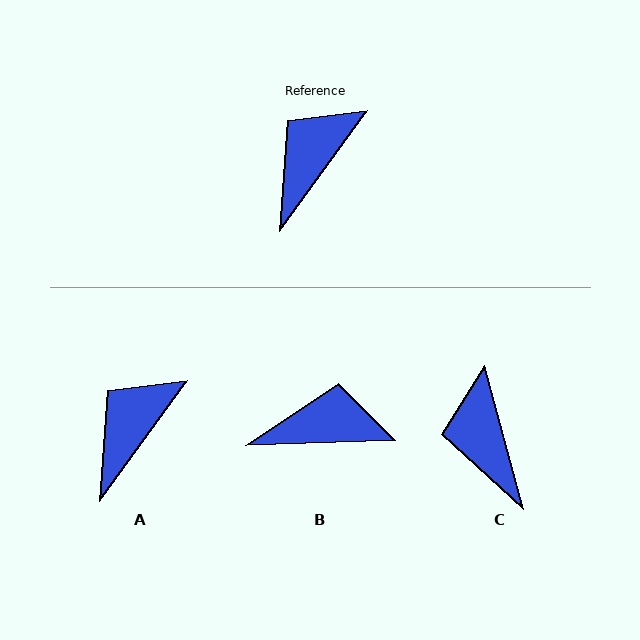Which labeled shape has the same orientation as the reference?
A.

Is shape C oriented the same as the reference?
No, it is off by about 51 degrees.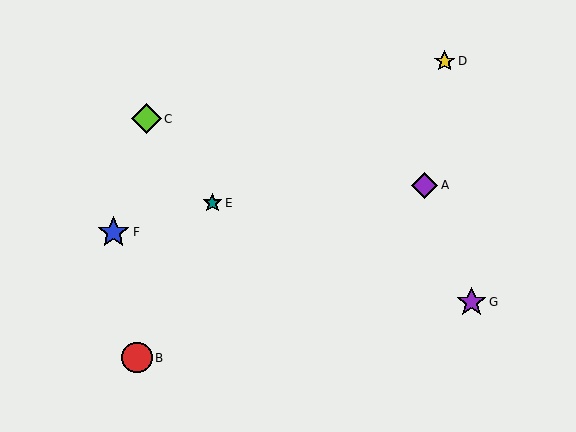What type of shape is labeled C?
Shape C is a lime diamond.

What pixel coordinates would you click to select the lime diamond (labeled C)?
Click at (146, 119) to select the lime diamond C.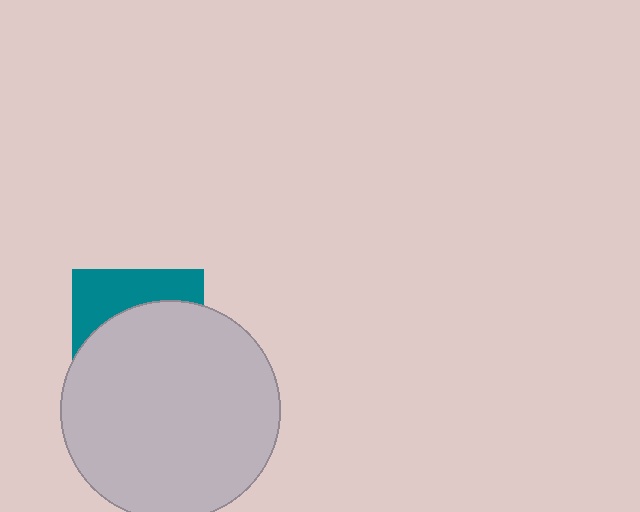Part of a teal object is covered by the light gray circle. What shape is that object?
It is a square.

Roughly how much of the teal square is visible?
A small part of it is visible (roughly 33%).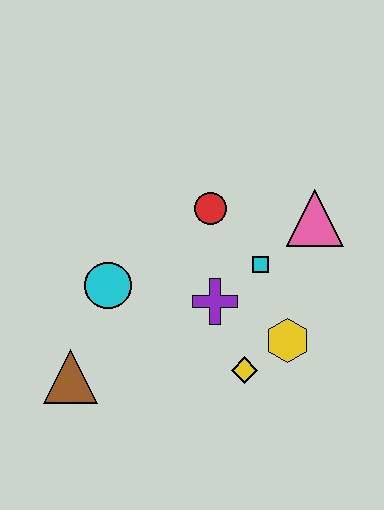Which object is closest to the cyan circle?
The brown triangle is closest to the cyan circle.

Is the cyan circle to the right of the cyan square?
No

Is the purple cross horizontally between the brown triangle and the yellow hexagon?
Yes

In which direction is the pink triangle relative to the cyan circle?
The pink triangle is to the right of the cyan circle.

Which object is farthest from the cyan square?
The brown triangle is farthest from the cyan square.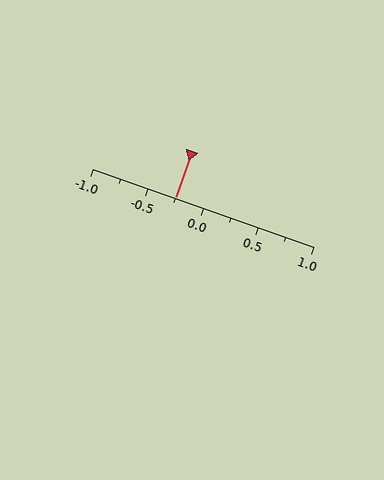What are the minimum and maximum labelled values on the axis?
The axis runs from -1.0 to 1.0.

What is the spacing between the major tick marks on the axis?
The major ticks are spaced 0.5 apart.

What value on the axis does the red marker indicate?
The marker indicates approximately -0.25.